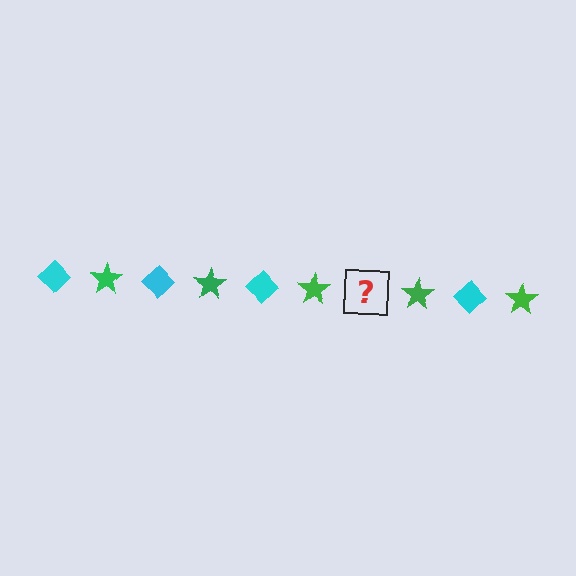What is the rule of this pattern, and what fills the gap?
The rule is that the pattern alternates between cyan diamond and green star. The gap should be filled with a cyan diamond.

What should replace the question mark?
The question mark should be replaced with a cyan diamond.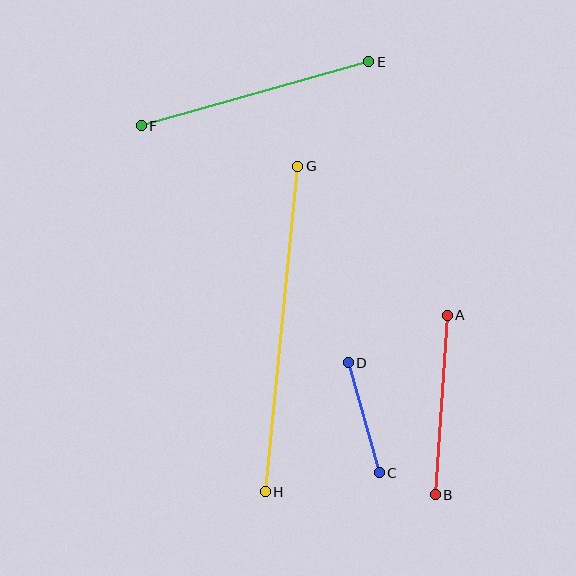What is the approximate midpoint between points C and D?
The midpoint is at approximately (364, 418) pixels.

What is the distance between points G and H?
The distance is approximately 327 pixels.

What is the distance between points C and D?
The distance is approximately 114 pixels.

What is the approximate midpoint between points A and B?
The midpoint is at approximately (441, 405) pixels.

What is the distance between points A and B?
The distance is approximately 180 pixels.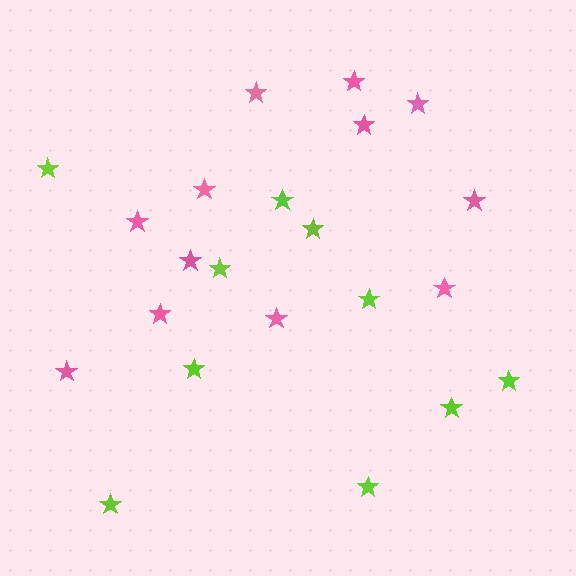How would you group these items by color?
There are 2 groups: one group of pink stars (12) and one group of lime stars (10).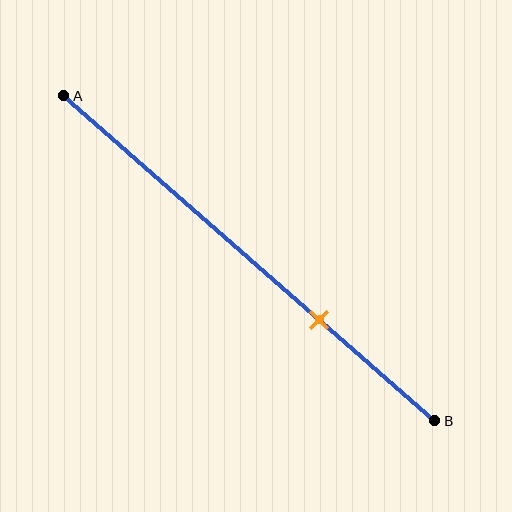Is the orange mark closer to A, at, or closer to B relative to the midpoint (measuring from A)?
The orange mark is closer to point B than the midpoint of segment AB.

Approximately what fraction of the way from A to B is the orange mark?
The orange mark is approximately 70% of the way from A to B.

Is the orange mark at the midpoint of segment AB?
No, the mark is at about 70% from A, not at the 50% midpoint.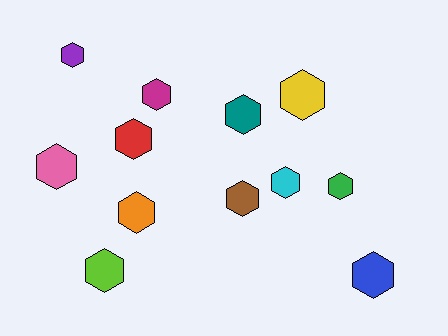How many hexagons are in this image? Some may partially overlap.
There are 12 hexagons.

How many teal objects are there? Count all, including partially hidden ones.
There is 1 teal object.